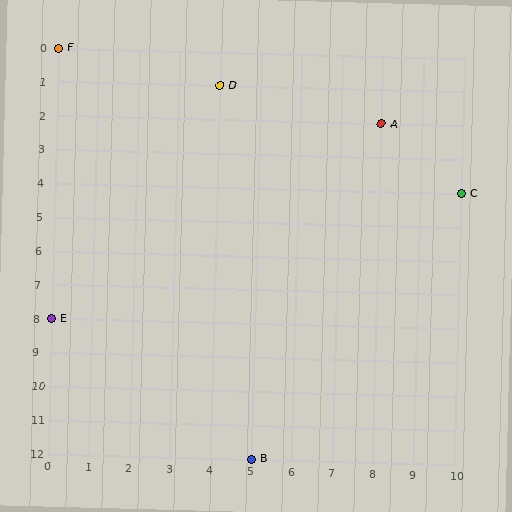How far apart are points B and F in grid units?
Points B and F are 5 columns and 12 rows apart (about 13.0 grid units diagonally).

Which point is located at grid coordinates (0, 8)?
Point E is at (0, 8).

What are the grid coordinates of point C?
Point C is at grid coordinates (10, 4).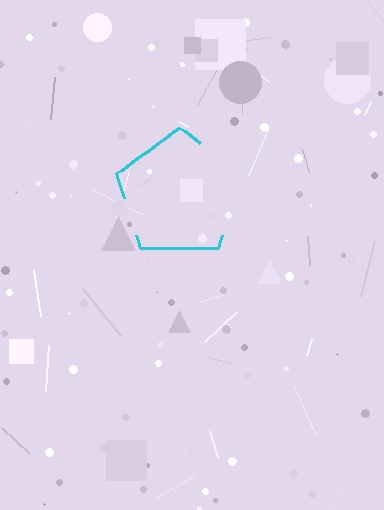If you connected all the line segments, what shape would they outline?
They would outline a pentagon.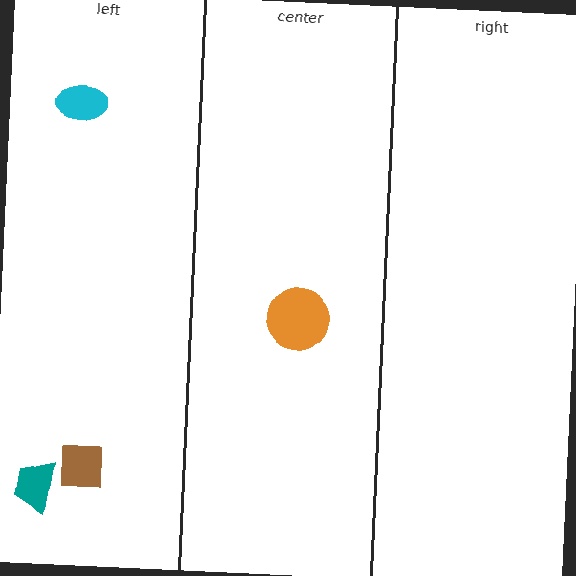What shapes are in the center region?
The orange circle.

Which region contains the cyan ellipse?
The left region.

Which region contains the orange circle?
The center region.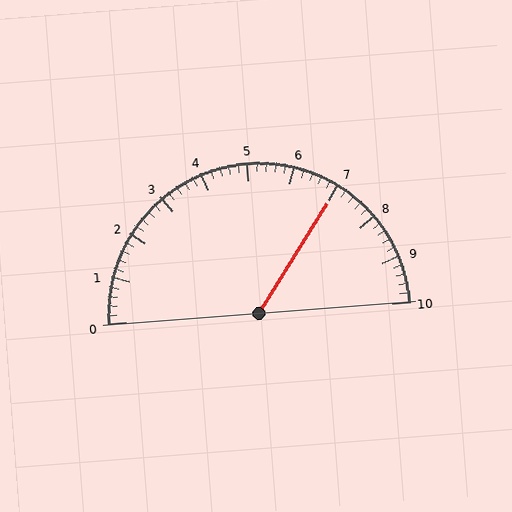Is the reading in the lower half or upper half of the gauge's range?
The reading is in the upper half of the range (0 to 10).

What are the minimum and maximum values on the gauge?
The gauge ranges from 0 to 10.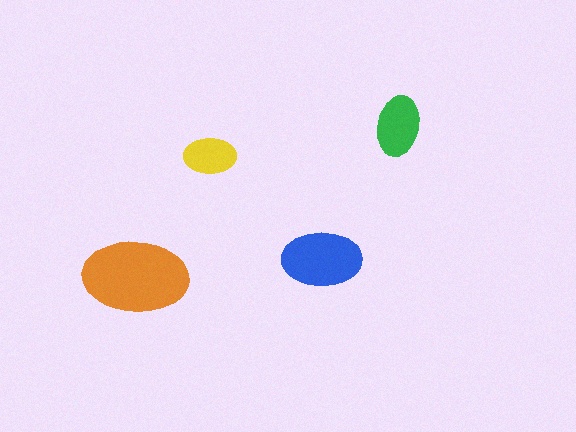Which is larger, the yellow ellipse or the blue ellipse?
The blue one.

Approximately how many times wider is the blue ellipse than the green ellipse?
About 1.5 times wider.